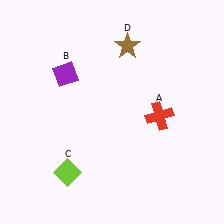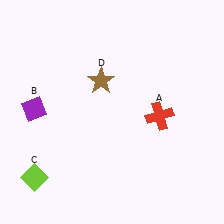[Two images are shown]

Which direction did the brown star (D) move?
The brown star (D) moved down.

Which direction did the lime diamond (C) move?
The lime diamond (C) moved left.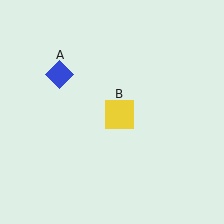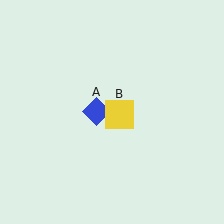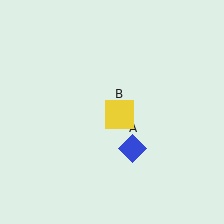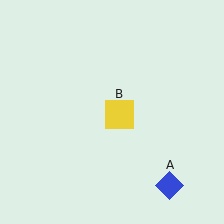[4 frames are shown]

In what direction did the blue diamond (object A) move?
The blue diamond (object A) moved down and to the right.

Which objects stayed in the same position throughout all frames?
Yellow square (object B) remained stationary.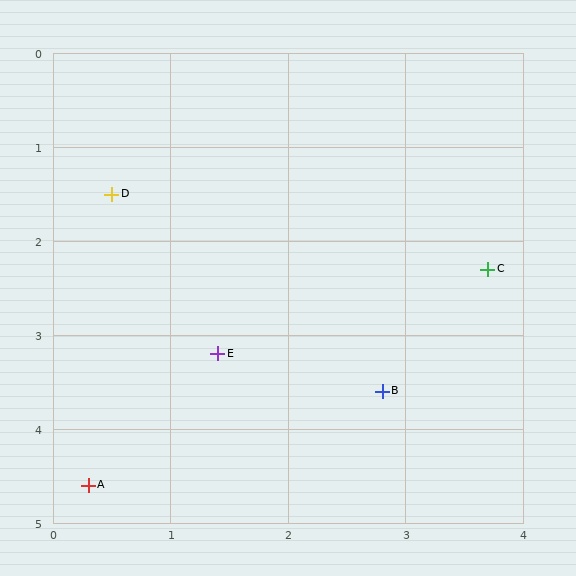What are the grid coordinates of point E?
Point E is at approximately (1.4, 3.2).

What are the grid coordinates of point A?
Point A is at approximately (0.3, 4.6).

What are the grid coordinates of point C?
Point C is at approximately (3.7, 2.3).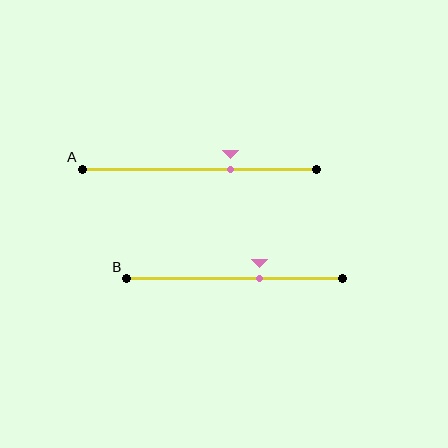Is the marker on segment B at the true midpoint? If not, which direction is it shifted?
No, the marker on segment B is shifted to the right by about 11% of the segment length.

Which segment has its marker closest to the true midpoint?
Segment B has its marker closest to the true midpoint.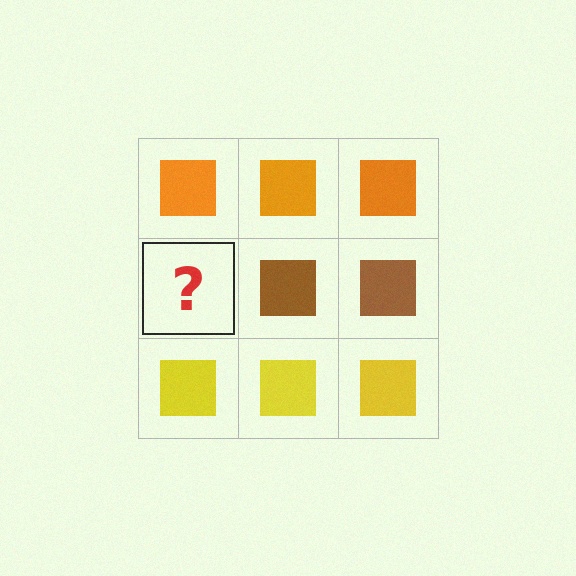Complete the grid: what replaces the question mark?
The question mark should be replaced with a brown square.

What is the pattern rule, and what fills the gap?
The rule is that each row has a consistent color. The gap should be filled with a brown square.